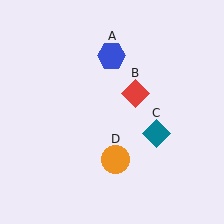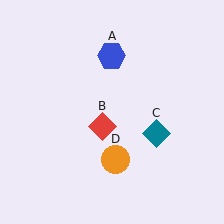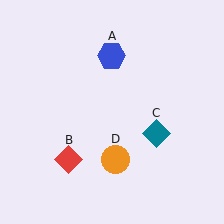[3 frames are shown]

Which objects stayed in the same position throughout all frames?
Blue hexagon (object A) and teal diamond (object C) and orange circle (object D) remained stationary.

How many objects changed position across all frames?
1 object changed position: red diamond (object B).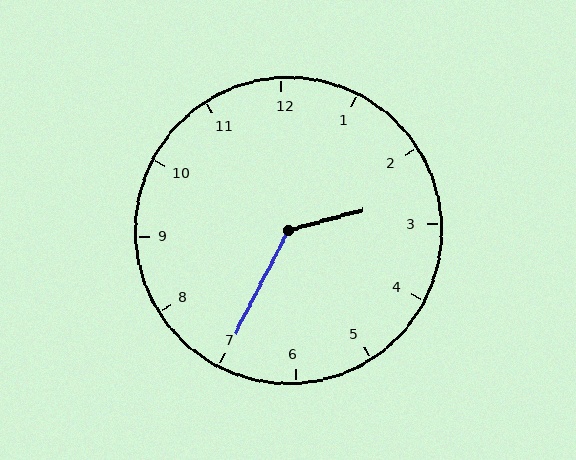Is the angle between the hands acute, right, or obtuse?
It is obtuse.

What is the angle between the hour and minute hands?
Approximately 132 degrees.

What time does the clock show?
2:35.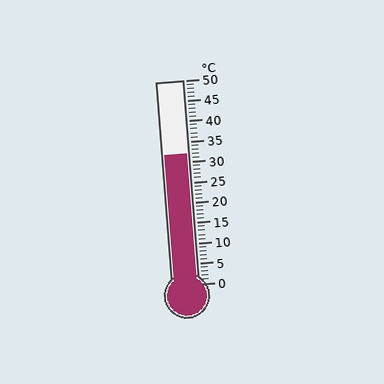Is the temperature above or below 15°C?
The temperature is above 15°C.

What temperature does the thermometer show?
The thermometer shows approximately 32°C.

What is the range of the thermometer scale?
The thermometer scale ranges from 0°C to 50°C.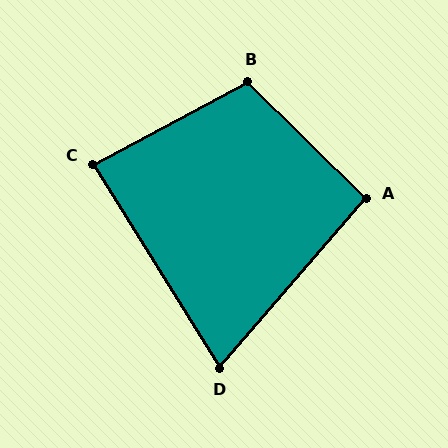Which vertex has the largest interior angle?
B, at approximately 107 degrees.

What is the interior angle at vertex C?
Approximately 86 degrees (approximately right).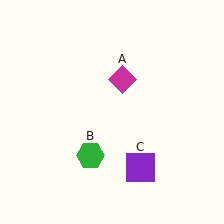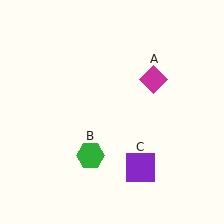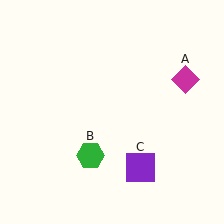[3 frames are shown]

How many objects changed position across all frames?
1 object changed position: magenta diamond (object A).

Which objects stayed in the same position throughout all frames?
Green hexagon (object B) and purple square (object C) remained stationary.